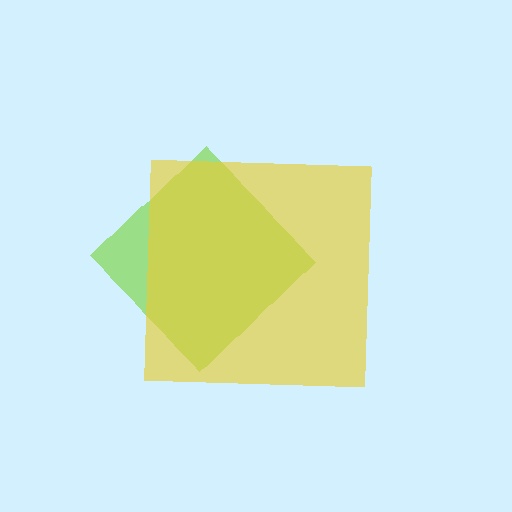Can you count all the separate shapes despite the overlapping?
Yes, there are 2 separate shapes.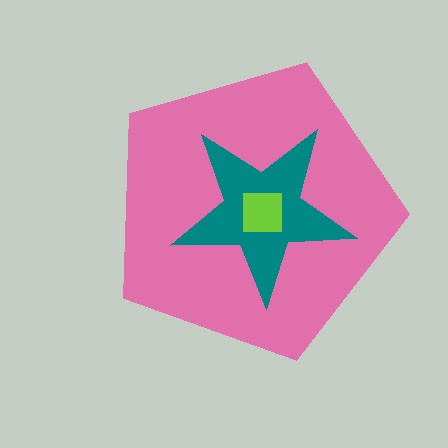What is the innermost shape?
The lime square.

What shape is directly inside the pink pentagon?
The teal star.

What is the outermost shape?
The pink pentagon.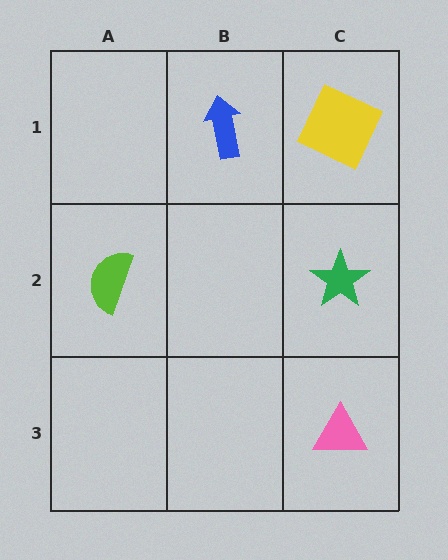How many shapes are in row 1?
2 shapes.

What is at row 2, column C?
A green star.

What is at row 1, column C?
A yellow square.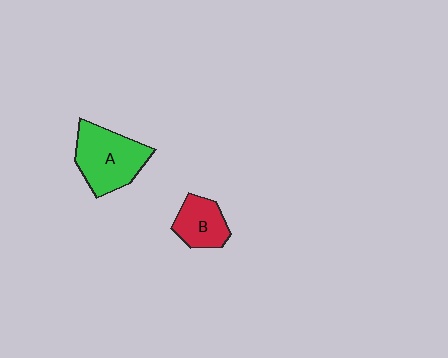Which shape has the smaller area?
Shape B (red).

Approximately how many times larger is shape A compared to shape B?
Approximately 1.6 times.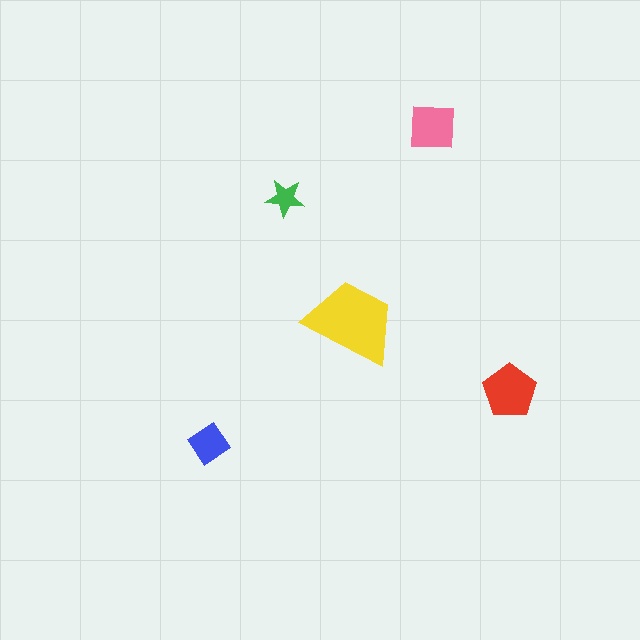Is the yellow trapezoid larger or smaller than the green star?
Larger.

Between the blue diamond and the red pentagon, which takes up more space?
The red pentagon.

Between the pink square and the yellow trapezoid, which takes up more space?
The yellow trapezoid.